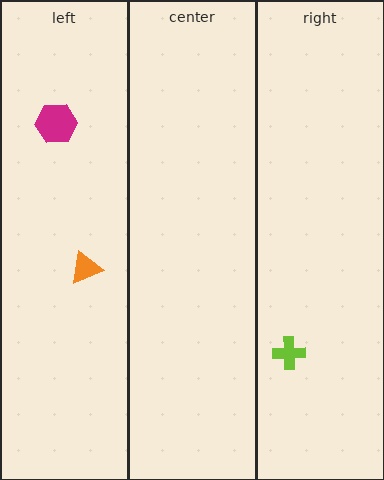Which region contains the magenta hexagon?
The left region.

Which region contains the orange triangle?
The left region.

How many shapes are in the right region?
1.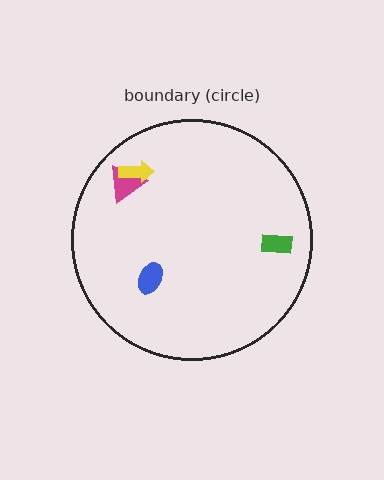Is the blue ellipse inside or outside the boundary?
Inside.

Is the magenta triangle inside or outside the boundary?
Inside.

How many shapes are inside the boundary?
4 inside, 0 outside.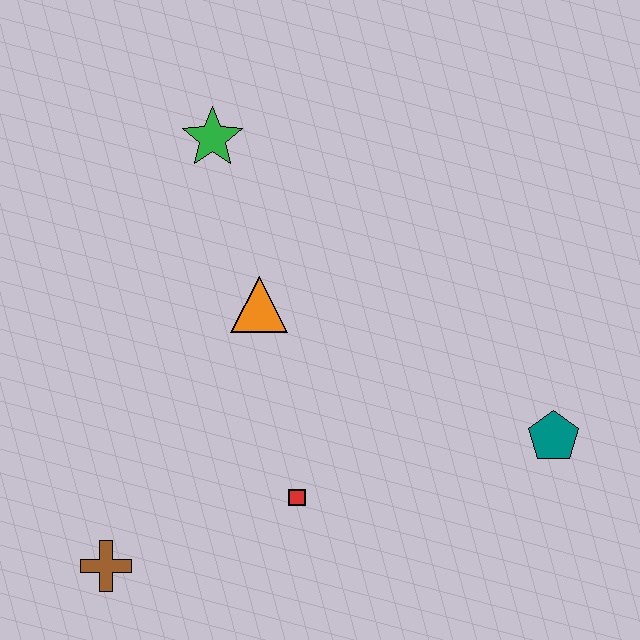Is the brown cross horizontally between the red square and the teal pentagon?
No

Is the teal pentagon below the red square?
No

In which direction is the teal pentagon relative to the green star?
The teal pentagon is to the right of the green star.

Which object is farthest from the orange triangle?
The teal pentagon is farthest from the orange triangle.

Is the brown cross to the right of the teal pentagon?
No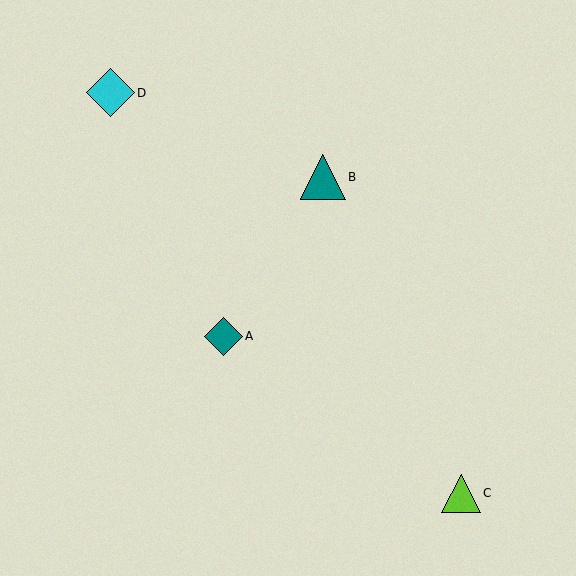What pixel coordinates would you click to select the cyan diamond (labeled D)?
Click at (110, 93) to select the cyan diamond D.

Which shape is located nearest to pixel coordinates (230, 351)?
The teal diamond (labeled A) at (223, 336) is nearest to that location.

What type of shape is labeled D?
Shape D is a cyan diamond.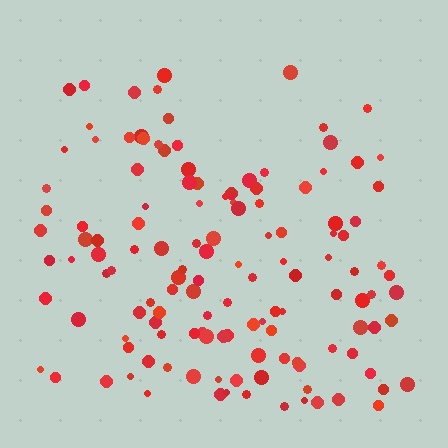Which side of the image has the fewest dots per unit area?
The top.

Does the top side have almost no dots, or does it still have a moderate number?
Still a moderate number, just noticeably fewer than the bottom.